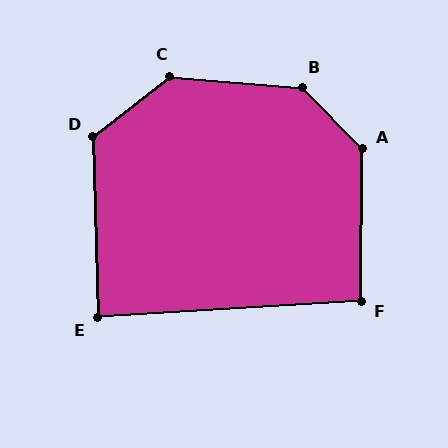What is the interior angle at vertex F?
Approximately 94 degrees (approximately right).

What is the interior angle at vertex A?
Approximately 135 degrees (obtuse).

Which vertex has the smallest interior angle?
E, at approximately 88 degrees.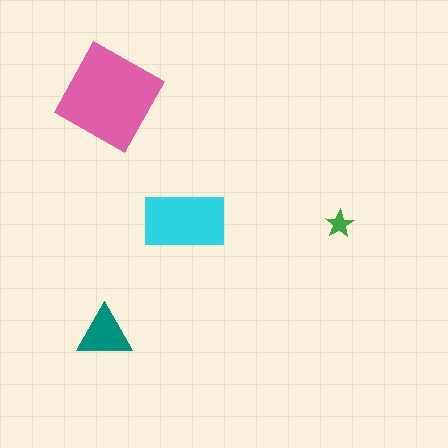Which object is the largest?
The pink diamond.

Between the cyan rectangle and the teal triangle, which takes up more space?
The cyan rectangle.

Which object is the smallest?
The green star.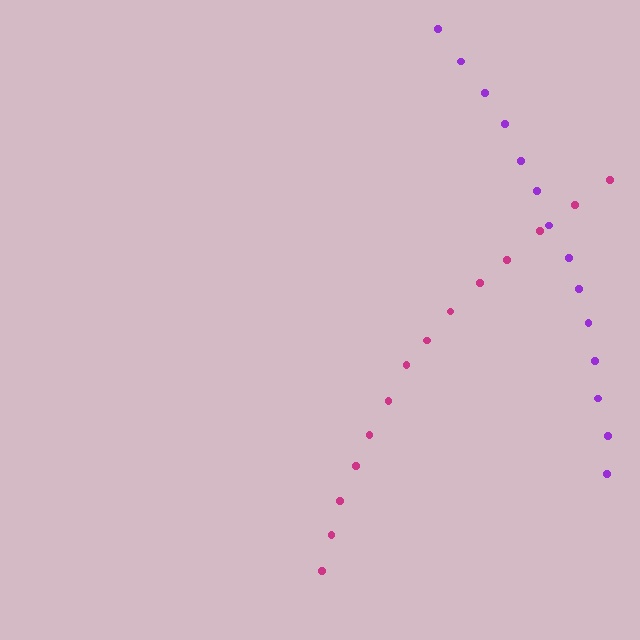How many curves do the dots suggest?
There are 2 distinct paths.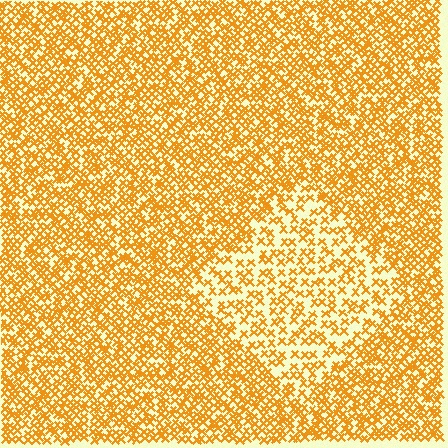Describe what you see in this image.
The image contains small orange elements arranged at two different densities. A diamond-shaped region is visible where the elements are less densely packed than the surrounding area.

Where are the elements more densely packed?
The elements are more densely packed outside the diamond boundary.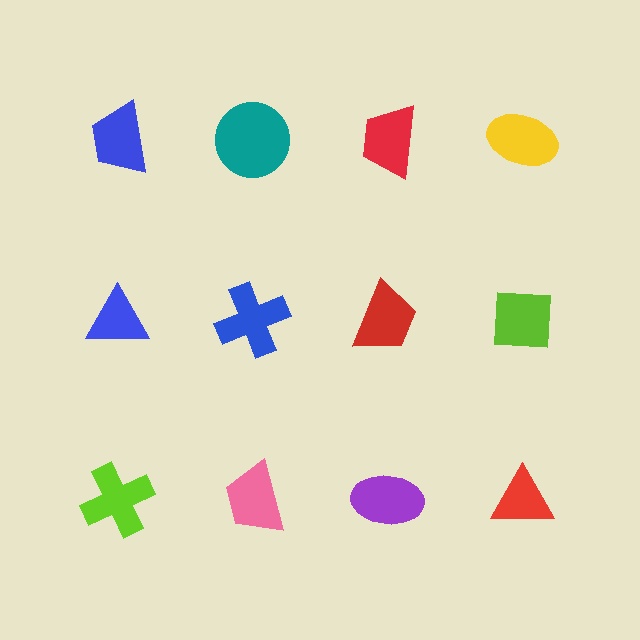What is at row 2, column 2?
A blue cross.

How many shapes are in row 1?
4 shapes.